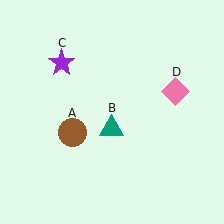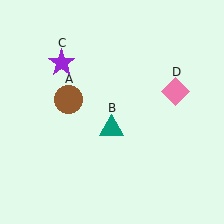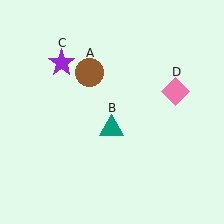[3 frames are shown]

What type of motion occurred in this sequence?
The brown circle (object A) rotated clockwise around the center of the scene.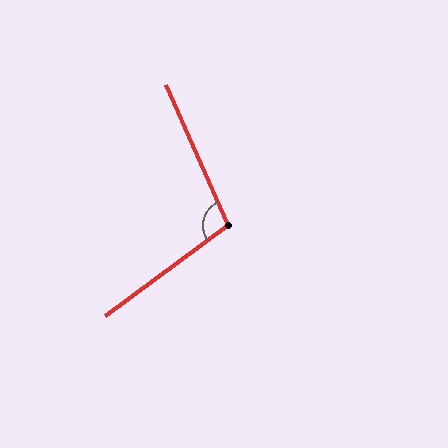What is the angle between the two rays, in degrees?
Approximately 103 degrees.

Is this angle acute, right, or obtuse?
It is obtuse.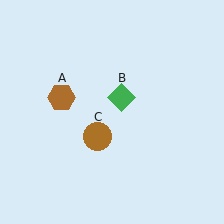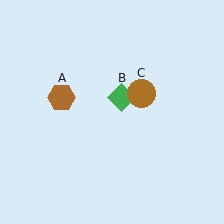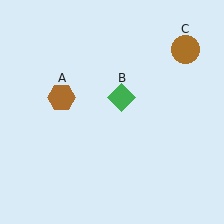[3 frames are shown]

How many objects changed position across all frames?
1 object changed position: brown circle (object C).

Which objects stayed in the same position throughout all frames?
Brown hexagon (object A) and green diamond (object B) remained stationary.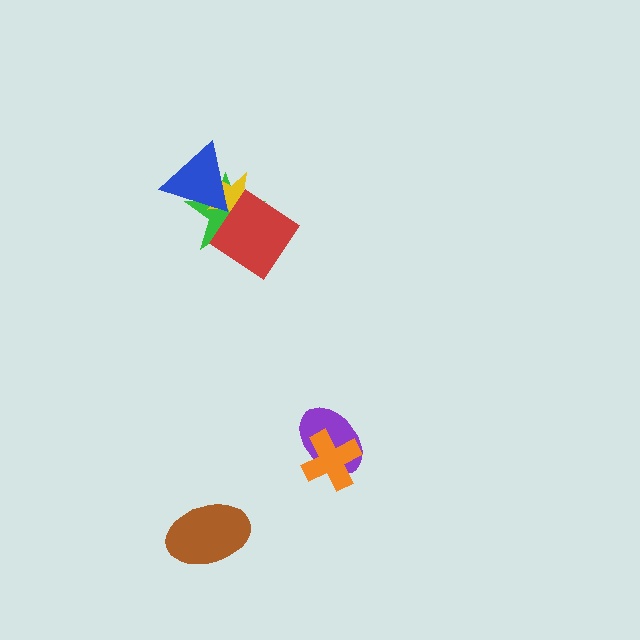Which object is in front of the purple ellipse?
The orange cross is in front of the purple ellipse.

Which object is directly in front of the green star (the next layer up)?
The yellow star is directly in front of the green star.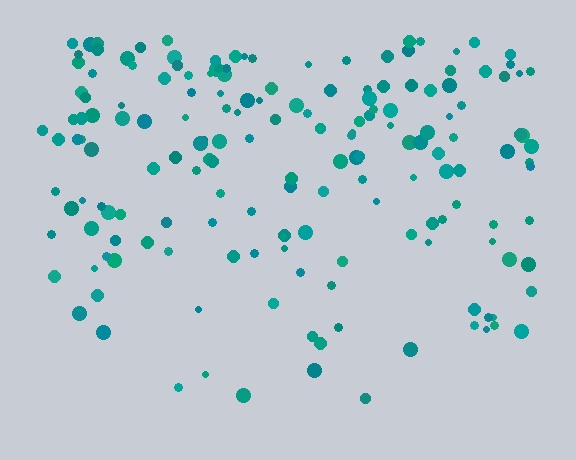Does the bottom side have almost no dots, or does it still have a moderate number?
Still a moderate number, just noticeably fewer than the top.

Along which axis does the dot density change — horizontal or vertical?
Vertical.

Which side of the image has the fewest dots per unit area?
The bottom.